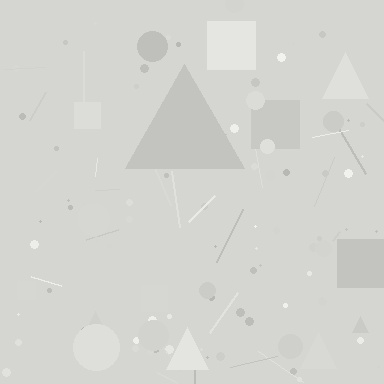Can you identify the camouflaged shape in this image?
The camouflaged shape is a triangle.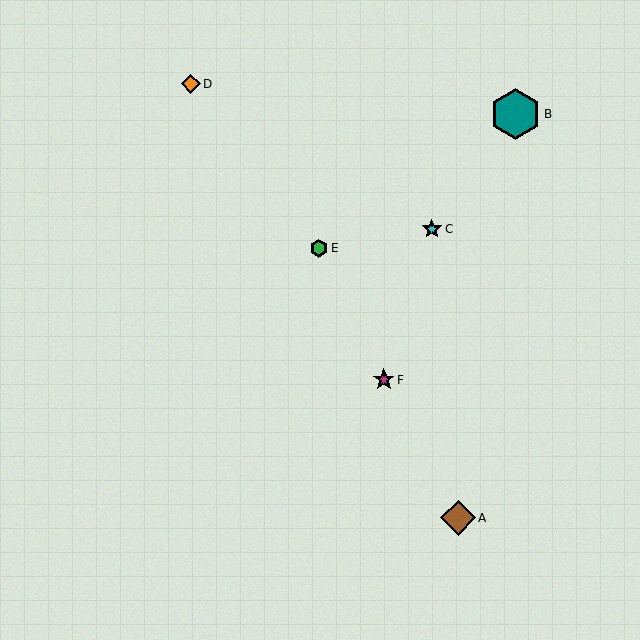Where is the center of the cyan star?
The center of the cyan star is at (432, 229).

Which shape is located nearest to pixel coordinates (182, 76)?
The orange diamond (labeled D) at (191, 84) is nearest to that location.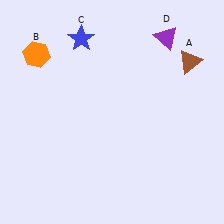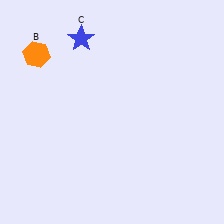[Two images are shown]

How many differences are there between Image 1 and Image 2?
There are 2 differences between the two images.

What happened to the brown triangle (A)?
The brown triangle (A) was removed in Image 2. It was in the top-right area of Image 1.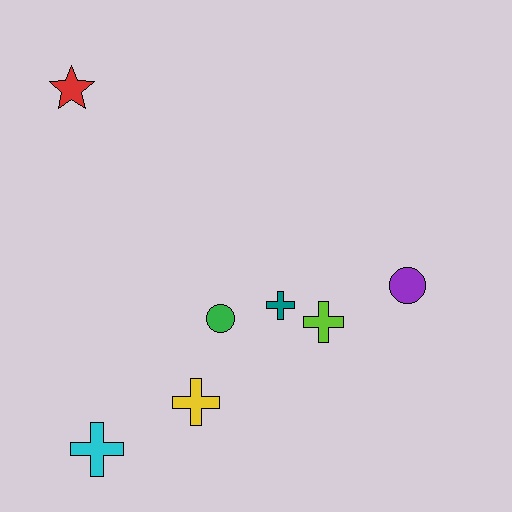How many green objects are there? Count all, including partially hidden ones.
There is 1 green object.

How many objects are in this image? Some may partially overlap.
There are 7 objects.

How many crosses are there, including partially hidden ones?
There are 4 crosses.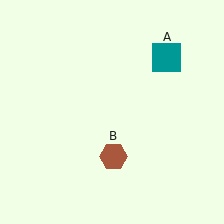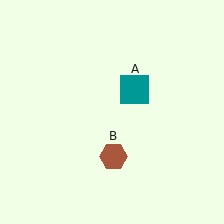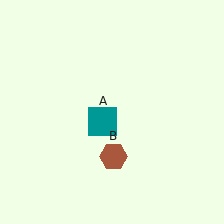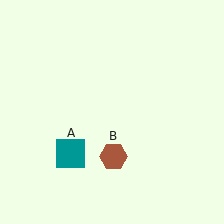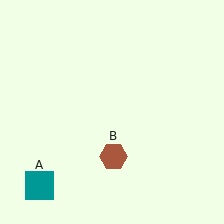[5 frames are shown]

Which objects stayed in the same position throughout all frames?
Brown hexagon (object B) remained stationary.